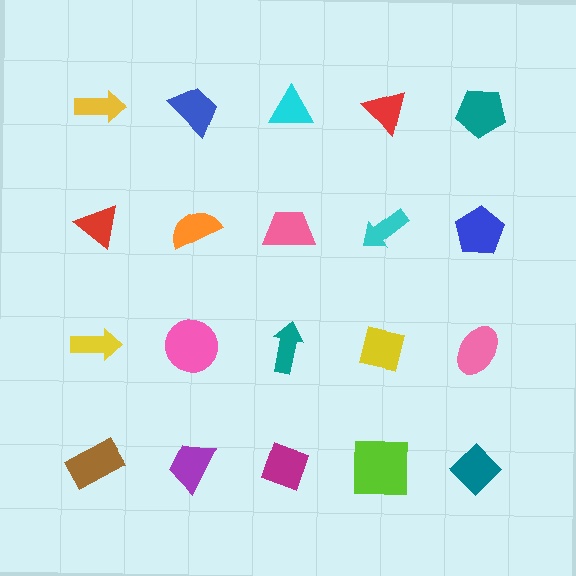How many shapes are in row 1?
5 shapes.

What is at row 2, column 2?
An orange semicircle.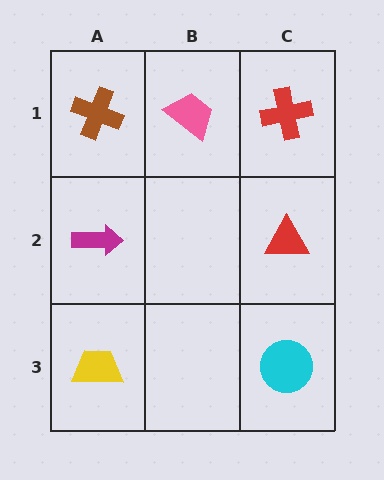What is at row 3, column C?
A cyan circle.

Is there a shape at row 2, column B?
No, that cell is empty.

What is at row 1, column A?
A brown cross.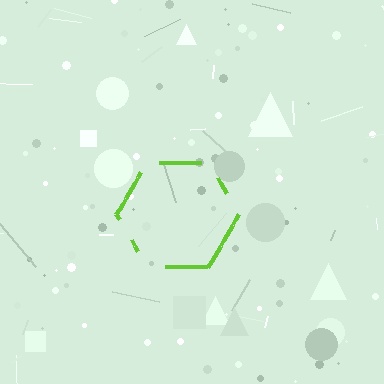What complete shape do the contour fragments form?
The contour fragments form a hexagon.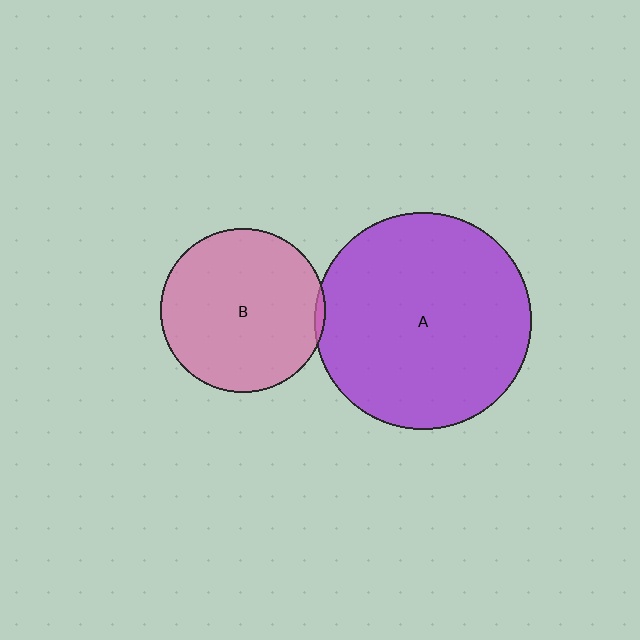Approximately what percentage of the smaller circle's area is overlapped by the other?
Approximately 5%.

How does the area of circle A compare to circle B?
Approximately 1.7 times.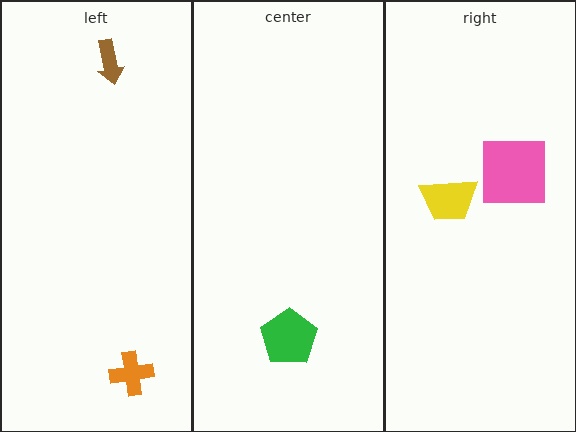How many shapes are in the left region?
2.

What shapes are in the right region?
The pink square, the yellow trapezoid.